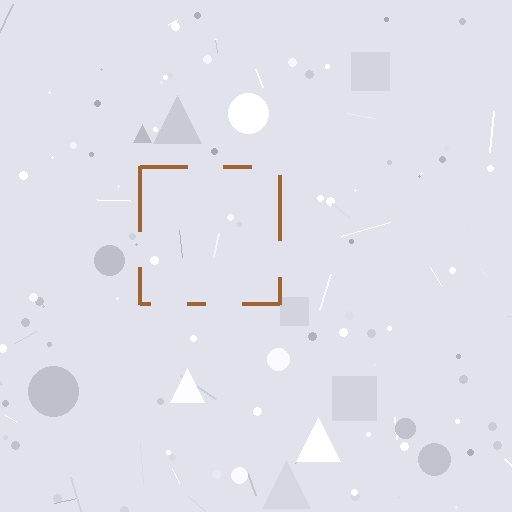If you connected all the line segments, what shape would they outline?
They would outline a square.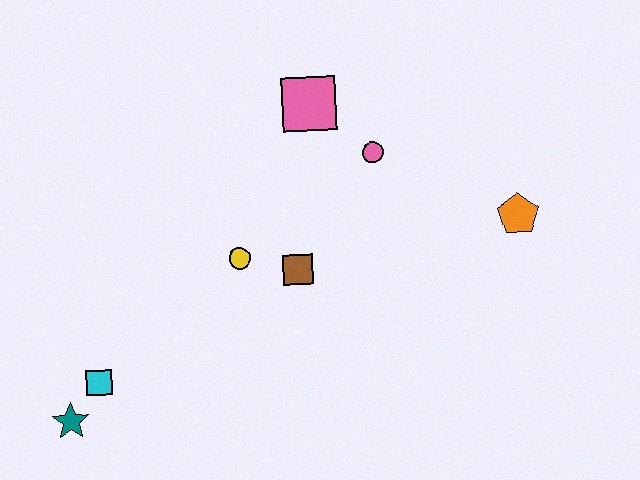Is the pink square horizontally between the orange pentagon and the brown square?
Yes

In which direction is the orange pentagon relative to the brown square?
The orange pentagon is to the right of the brown square.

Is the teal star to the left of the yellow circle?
Yes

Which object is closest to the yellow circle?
The brown square is closest to the yellow circle.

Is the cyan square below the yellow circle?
Yes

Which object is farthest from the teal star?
The orange pentagon is farthest from the teal star.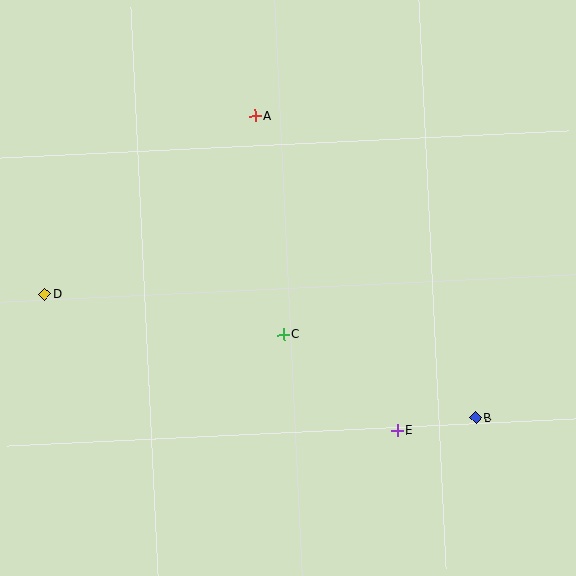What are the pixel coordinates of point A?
Point A is at (255, 116).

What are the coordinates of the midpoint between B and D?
The midpoint between B and D is at (260, 356).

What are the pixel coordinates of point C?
Point C is at (283, 334).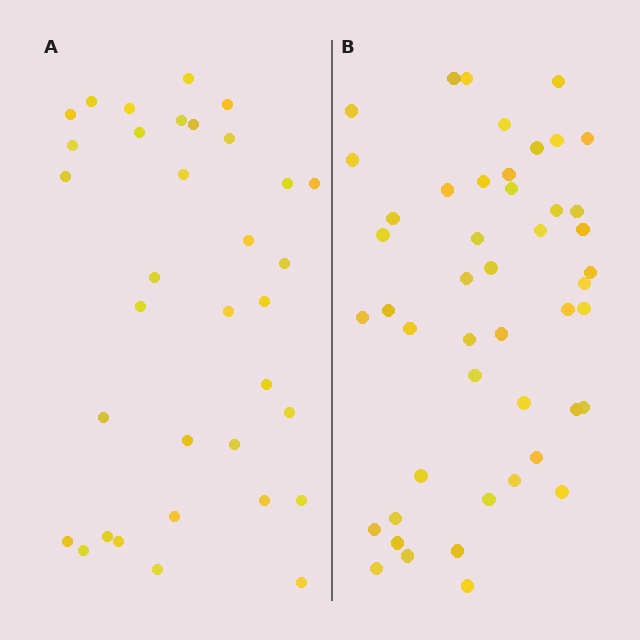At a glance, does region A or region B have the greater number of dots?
Region B (the right region) has more dots.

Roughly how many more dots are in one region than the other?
Region B has approximately 15 more dots than region A.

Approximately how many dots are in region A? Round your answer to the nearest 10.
About 30 dots. (The exact count is 34, which rounds to 30.)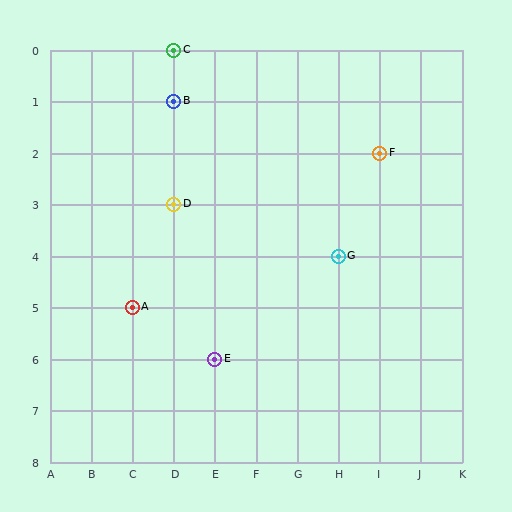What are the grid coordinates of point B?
Point B is at grid coordinates (D, 1).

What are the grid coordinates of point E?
Point E is at grid coordinates (E, 6).